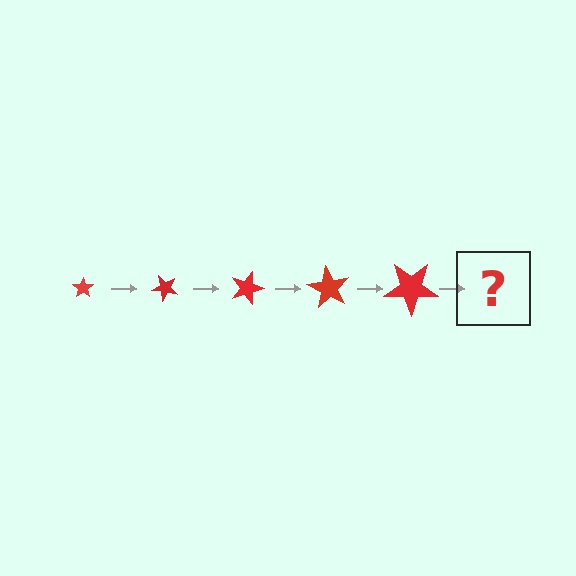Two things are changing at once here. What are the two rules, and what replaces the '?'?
The two rules are that the star grows larger each step and it rotates 45 degrees each step. The '?' should be a star, larger than the previous one and rotated 225 degrees from the start.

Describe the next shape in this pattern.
It should be a star, larger than the previous one and rotated 225 degrees from the start.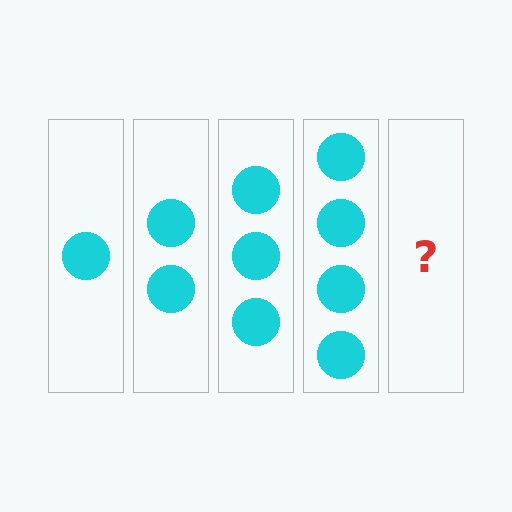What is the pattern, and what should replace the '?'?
The pattern is that each step adds one more circle. The '?' should be 5 circles.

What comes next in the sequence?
The next element should be 5 circles.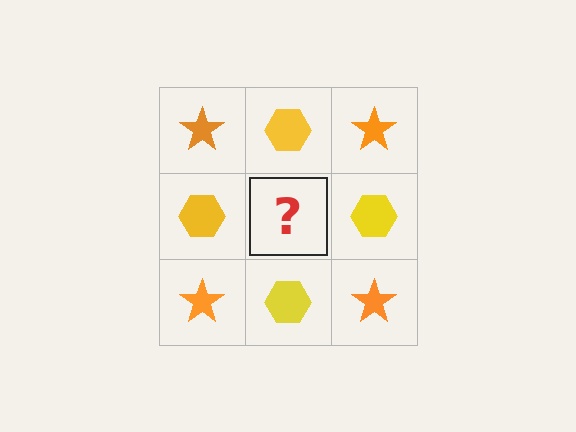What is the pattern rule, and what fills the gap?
The rule is that it alternates orange star and yellow hexagon in a checkerboard pattern. The gap should be filled with an orange star.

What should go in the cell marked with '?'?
The missing cell should contain an orange star.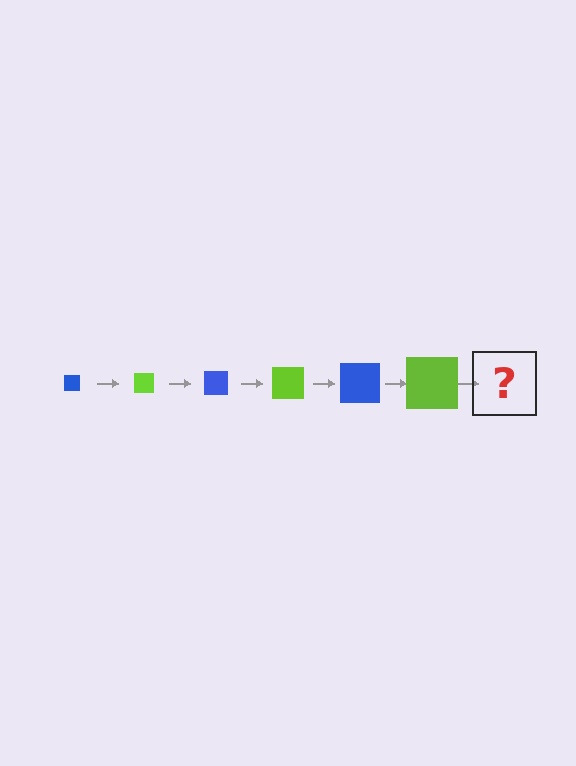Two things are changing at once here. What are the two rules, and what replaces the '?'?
The two rules are that the square grows larger each step and the color cycles through blue and lime. The '?' should be a blue square, larger than the previous one.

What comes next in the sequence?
The next element should be a blue square, larger than the previous one.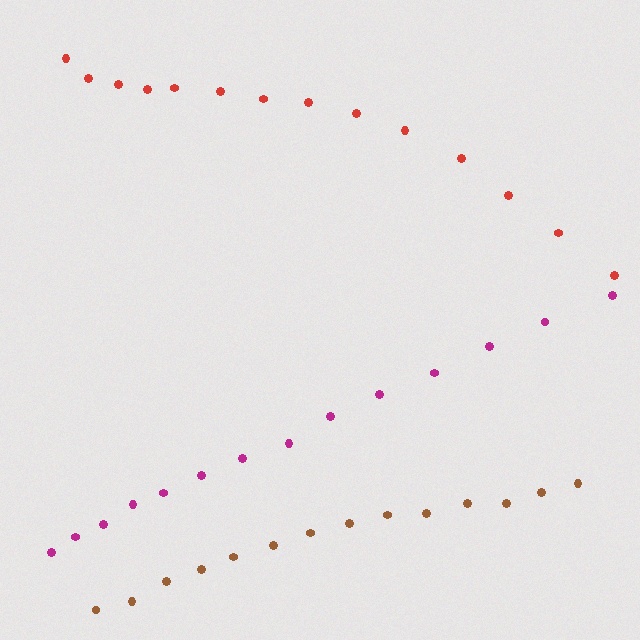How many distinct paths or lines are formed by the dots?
There are 3 distinct paths.